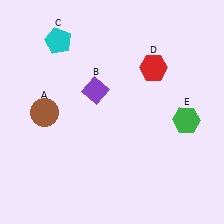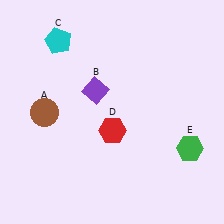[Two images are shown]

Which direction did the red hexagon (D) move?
The red hexagon (D) moved down.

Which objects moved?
The objects that moved are: the red hexagon (D), the green hexagon (E).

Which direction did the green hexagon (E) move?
The green hexagon (E) moved down.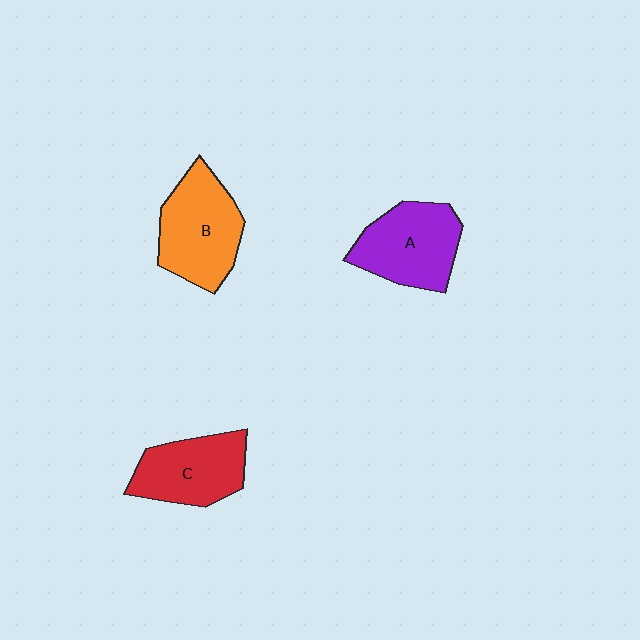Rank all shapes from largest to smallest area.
From largest to smallest: B (orange), A (purple), C (red).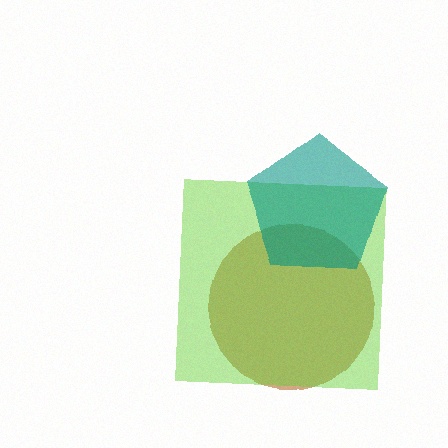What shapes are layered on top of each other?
The layered shapes are: a brown circle, a lime square, a teal pentagon.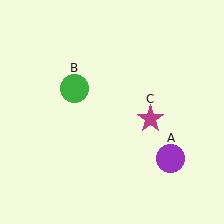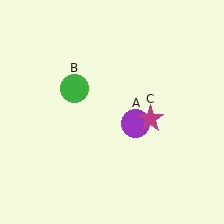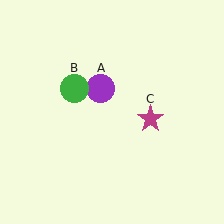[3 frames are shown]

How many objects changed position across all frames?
1 object changed position: purple circle (object A).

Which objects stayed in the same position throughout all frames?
Green circle (object B) and magenta star (object C) remained stationary.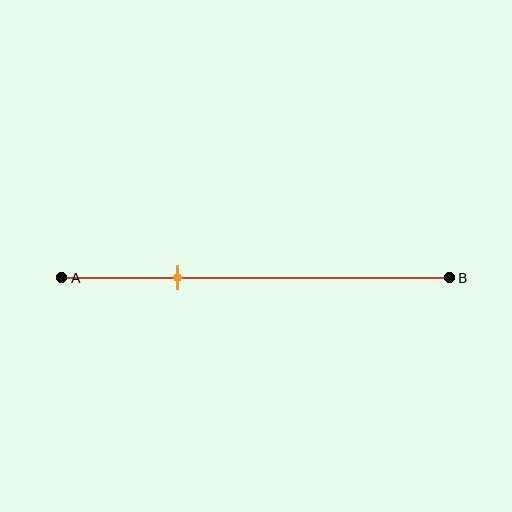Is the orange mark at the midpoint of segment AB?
No, the mark is at about 30% from A, not at the 50% midpoint.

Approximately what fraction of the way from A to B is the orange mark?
The orange mark is approximately 30% of the way from A to B.